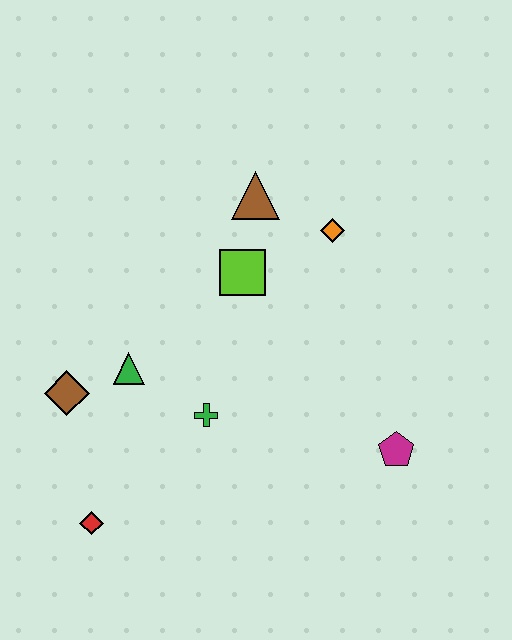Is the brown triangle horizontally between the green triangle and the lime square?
No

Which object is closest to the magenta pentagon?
The green cross is closest to the magenta pentagon.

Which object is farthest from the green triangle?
The magenta pentagon is farthest from the green triangle.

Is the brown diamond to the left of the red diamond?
Yes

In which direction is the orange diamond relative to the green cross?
The orange diamond is above the green cross.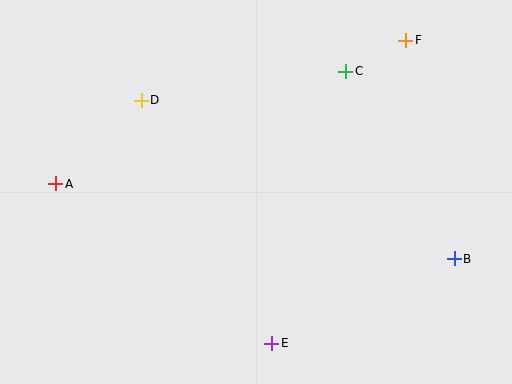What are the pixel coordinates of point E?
Point E is at (272, 343).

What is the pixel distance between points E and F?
The distance between E and F is 331 pixels.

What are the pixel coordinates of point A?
Point A is at (56, 184).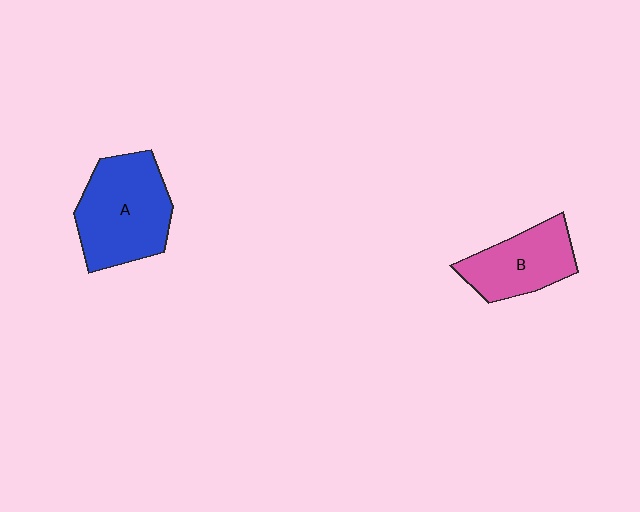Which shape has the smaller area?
Shape B (pink).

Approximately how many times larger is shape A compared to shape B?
Approximately 1.4 times.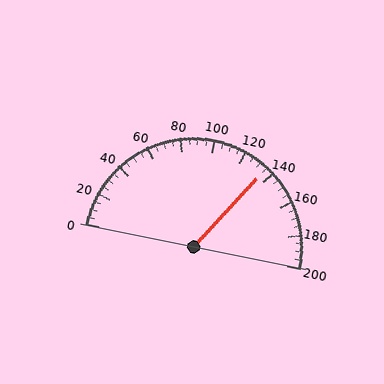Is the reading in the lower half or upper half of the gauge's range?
The reading is in the upper half of the range (0 to 200).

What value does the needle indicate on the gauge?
The needle indicates approximately 135.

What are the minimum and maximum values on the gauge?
The gauge ranges from 0 to 200.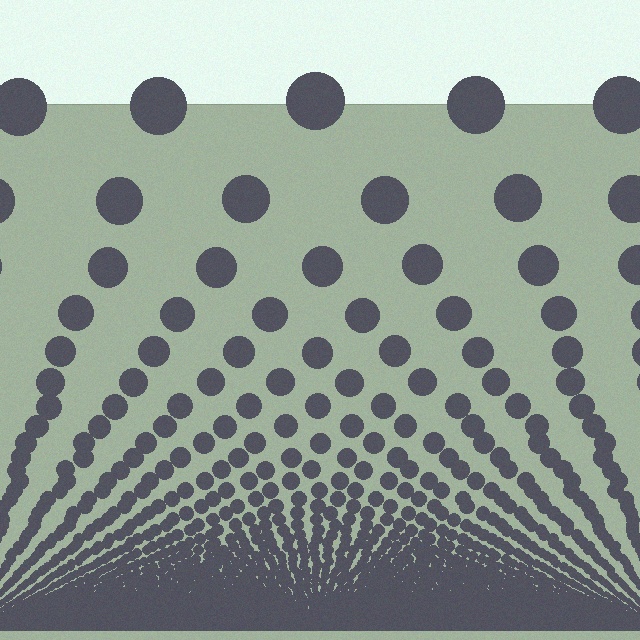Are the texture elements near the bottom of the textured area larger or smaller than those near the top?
Smaller. The gradient is inverted — elements near the bottom are smaller and denser.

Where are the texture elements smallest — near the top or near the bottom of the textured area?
Near the bottom.